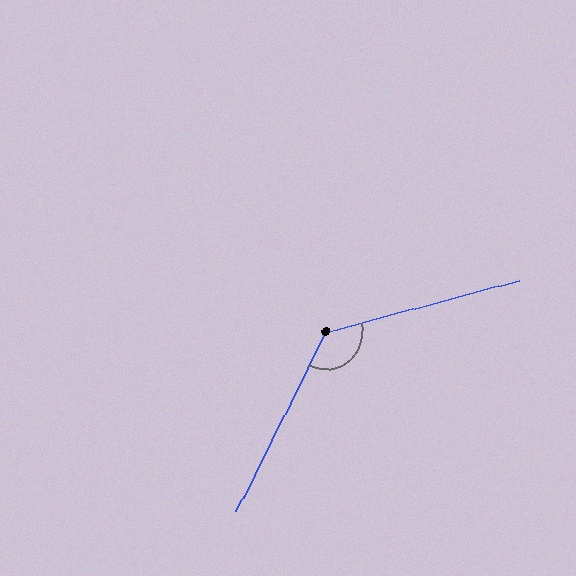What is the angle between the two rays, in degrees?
Approximately 131 degrees.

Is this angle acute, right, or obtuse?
It is obtuse.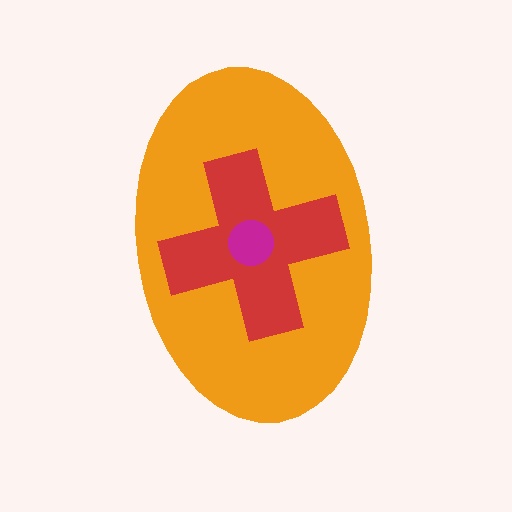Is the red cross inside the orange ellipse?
Yes.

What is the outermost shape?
The orange ellipse.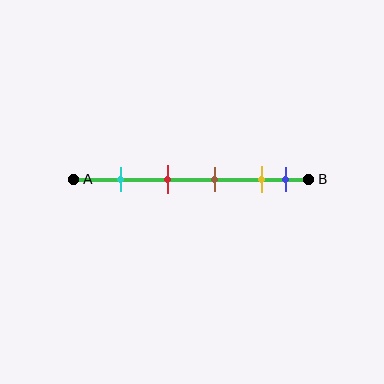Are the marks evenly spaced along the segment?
No, the marks are not evenly spaced.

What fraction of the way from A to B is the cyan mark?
The cyan mark is approximately 20% (0.2) of the way from A to B.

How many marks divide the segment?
There are 5 marks dividing the segment.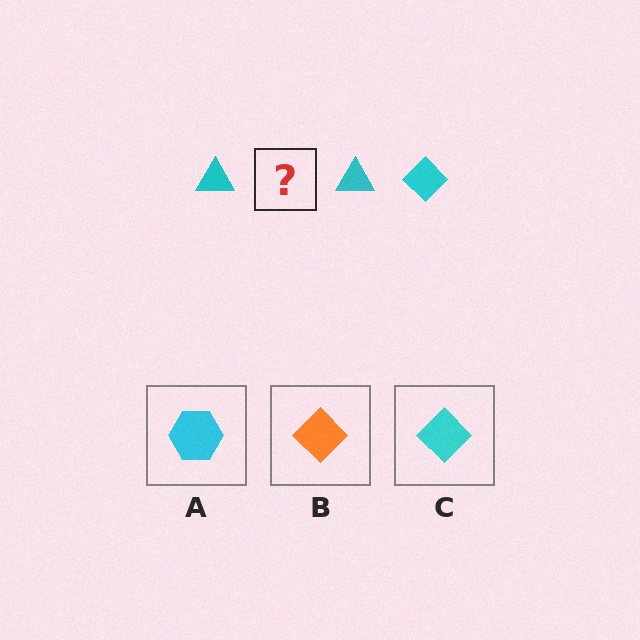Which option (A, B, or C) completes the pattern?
C.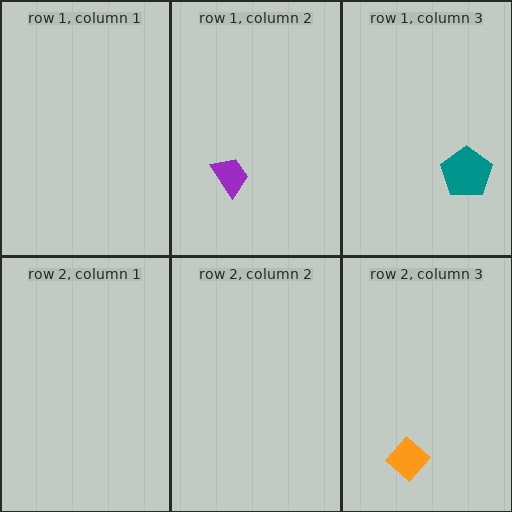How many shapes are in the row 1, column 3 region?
1.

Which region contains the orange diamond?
The row 2, column 3 region.